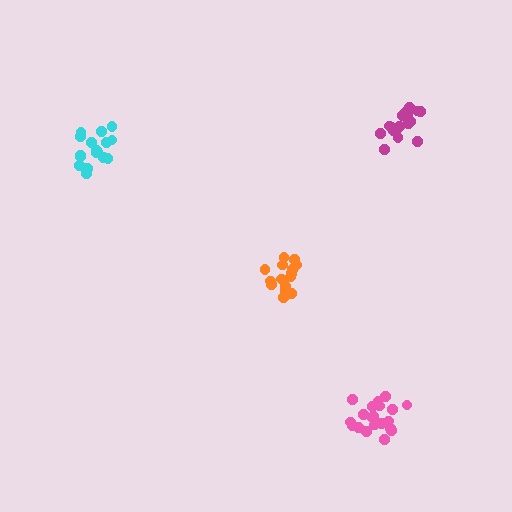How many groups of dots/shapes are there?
There are 4 groups.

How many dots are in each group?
Group 1: 20 dots, Group 2: 18 dots, Group 3: 15 dots, Group 4: 17 dots (70 total).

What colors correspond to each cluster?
The clusters are colored: pink, magenta, orange, cyan.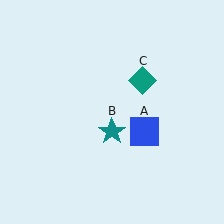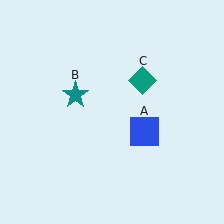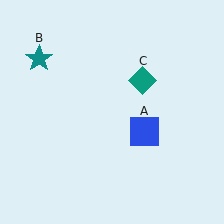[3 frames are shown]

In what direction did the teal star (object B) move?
The teal star (object B) moved up and to the left.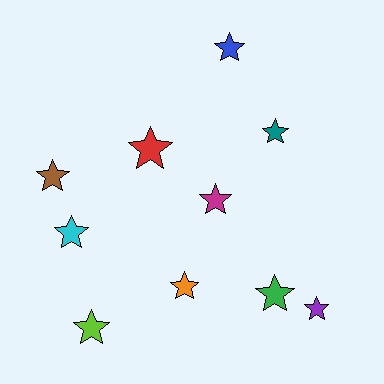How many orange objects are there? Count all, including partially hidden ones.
There is 1 orange object.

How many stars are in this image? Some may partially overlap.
There are 10 stars.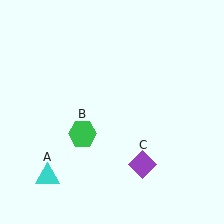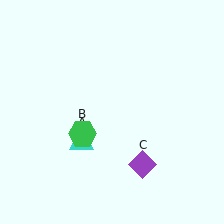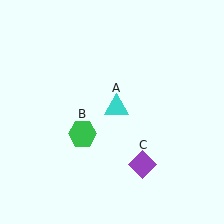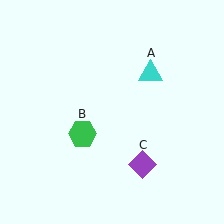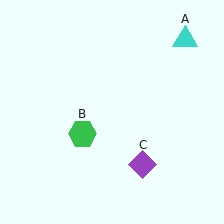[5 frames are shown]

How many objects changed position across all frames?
1 object changed position: cyan triangle (object A).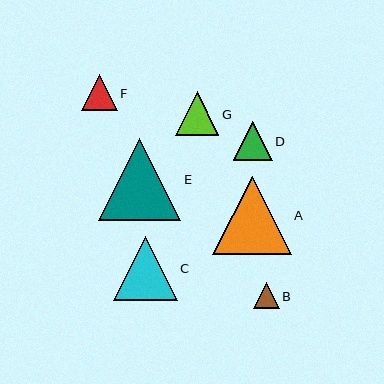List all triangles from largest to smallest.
From largest to smallest: E, A, C, G, D, F, B.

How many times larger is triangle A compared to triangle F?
Triangle A is approximately 2.2 times the size of triangle F.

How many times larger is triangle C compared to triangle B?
Triangle C is approximately 2.5 times the size of triangle B.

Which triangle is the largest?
Triangle E is the largest with a size of approximately 82 pixels.